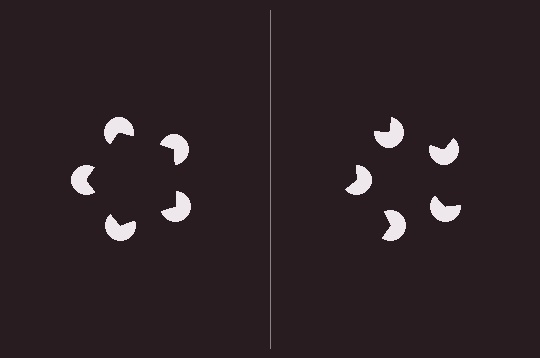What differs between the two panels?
The pac-man discs are positioned identically on both sides; only the wedge orientations differ. On the left they align to a pentagon; on the right they are misaligned.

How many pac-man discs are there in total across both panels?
10 — 5 on each side.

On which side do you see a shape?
An illusory pentagon appears on the left side. On the right side the wedge cuts are rotated, so no coherent shape forms.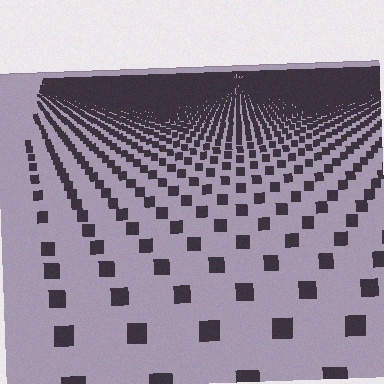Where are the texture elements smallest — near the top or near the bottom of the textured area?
Near the top.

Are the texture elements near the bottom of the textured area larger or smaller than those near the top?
Larger. Near the bottom, elements are closer to the viewer and appear at a bigger on-screen size.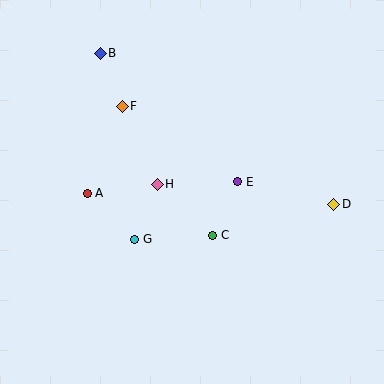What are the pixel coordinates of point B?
Point B is at (100, 53).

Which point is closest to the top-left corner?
Point B is closest to the top-left corner.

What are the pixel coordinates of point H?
Point H is at (157, 184).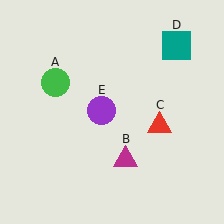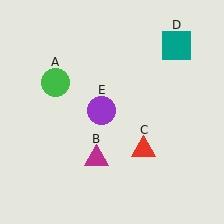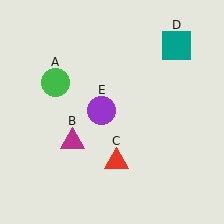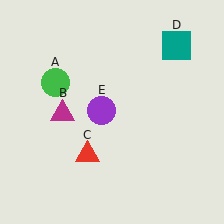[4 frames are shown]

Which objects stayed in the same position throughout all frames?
Green circle (object A) and teal square (object D) and purple circle (object E) remained stationary.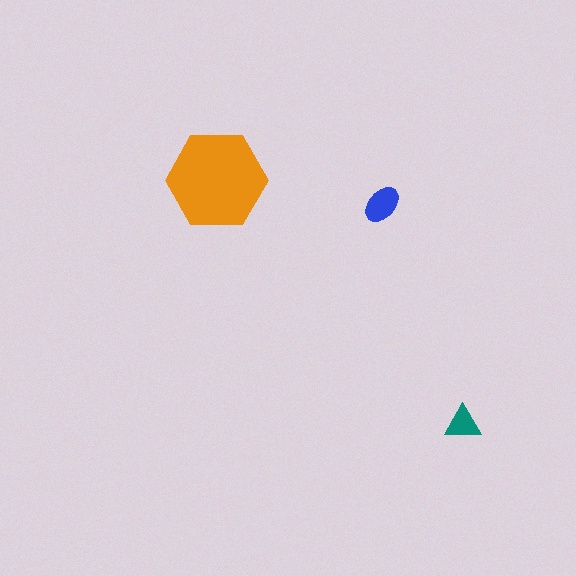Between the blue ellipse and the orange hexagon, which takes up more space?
The orange hexagon.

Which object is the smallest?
The teal triangle.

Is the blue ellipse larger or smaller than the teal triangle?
Larger.